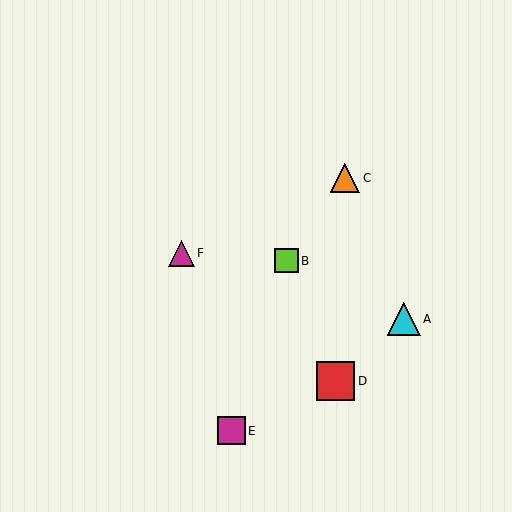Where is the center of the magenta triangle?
The center of the magenta triangle is at (181, 253).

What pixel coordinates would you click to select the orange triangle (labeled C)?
Click at (345, 178) to select the orange triangle C.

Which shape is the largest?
The red square (labeled D) is the largest.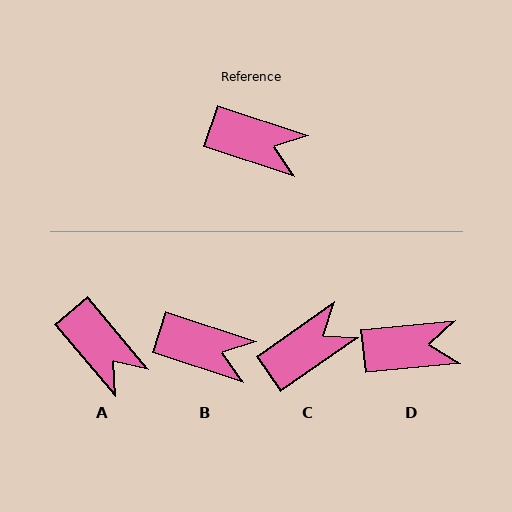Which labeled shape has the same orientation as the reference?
B.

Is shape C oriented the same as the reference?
No, it is off by about 53 degrees.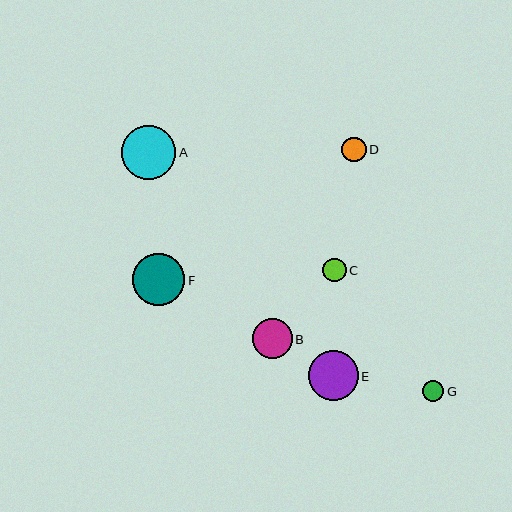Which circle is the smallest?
Circle G is the smallest with a size of approximately 21 pixels.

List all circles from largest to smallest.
From largest to smallest: A, F, E, B, D, C, G.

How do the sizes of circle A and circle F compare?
Circle A and circle F are approximately the same size.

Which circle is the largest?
Circle A is the largest with a size of approximately 54 pixels.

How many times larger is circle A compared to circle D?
Circle A is approximately 2.2 times the size of circle D.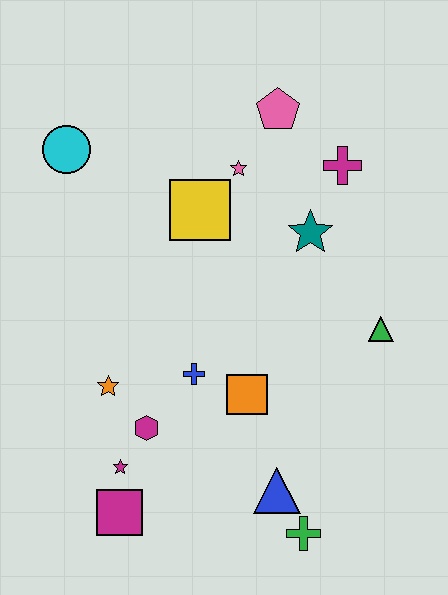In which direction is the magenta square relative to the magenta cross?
The magenta square is below the magenta cross.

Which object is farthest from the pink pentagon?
The magenta square is farthest from the pink pentagon.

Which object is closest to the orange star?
The magenta hexagon is closest to the orange star.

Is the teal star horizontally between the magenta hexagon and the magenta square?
No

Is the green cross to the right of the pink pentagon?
Yes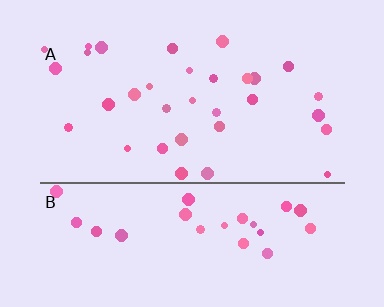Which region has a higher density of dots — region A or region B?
A (the top).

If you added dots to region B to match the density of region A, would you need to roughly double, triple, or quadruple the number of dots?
Approximately double.